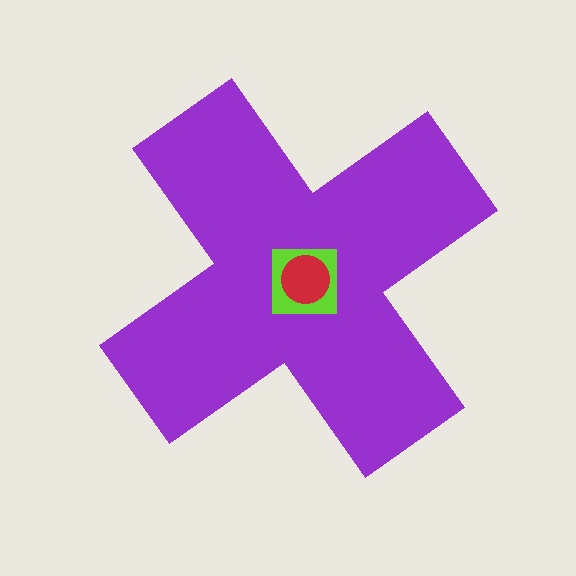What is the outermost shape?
The purple cross.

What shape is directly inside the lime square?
The red circle.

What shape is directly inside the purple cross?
The lime square.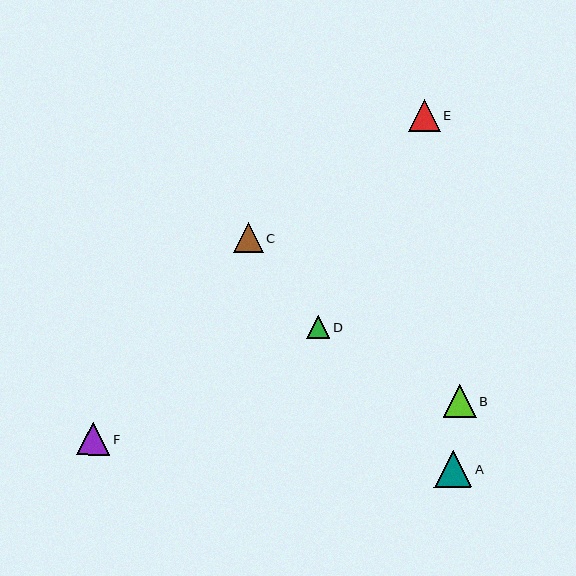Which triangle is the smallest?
Triangle D is the smallest with a size of approximately 23 pixels.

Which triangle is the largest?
Triangle A is the largest with a size of approximately 37 pixels.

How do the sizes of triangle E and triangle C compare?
Triangle E and triangle C are approximately the same size.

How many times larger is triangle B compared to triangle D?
Triangle B is approximately 1.5 times the size of triangle D.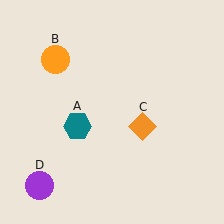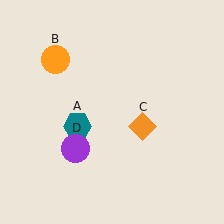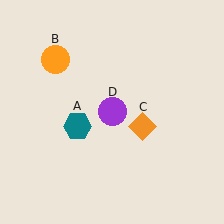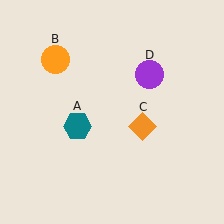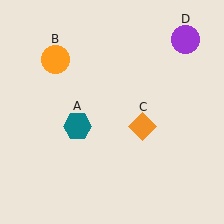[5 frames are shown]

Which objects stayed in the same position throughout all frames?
Teal hexagon (object A) and orange circle (object B) and orange diamond (object C) remained stationary.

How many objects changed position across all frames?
1 object changed position: purple circle (object D).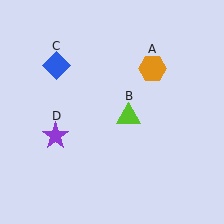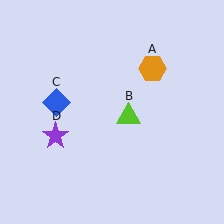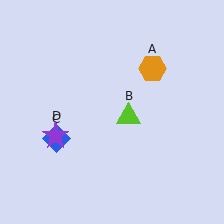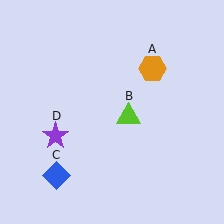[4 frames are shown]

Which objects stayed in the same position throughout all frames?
Orange hexagon (object A) and lime triangle (object B) and purple star (object D) remained stationary.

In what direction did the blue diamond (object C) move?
The blue diamond (object C) moved down.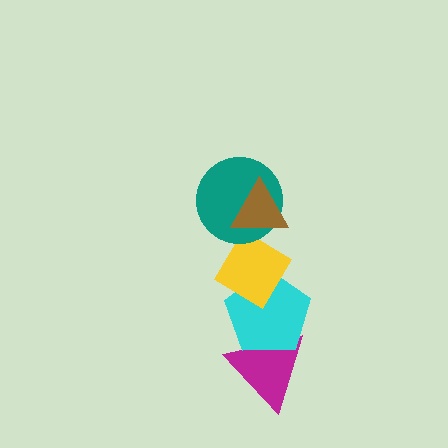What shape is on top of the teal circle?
The brown triangle is on top of the teal circle.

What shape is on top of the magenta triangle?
The cyan pentagon is on top of the magenta triangle.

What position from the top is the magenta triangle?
The magenta triangle is 5th from the top.